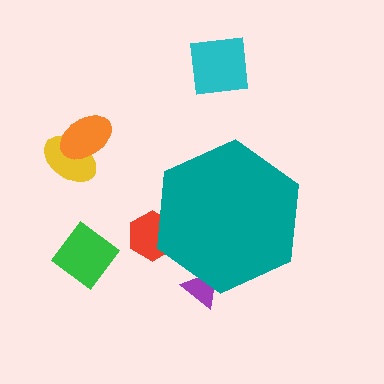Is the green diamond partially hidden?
No, the green diamond is fully visible.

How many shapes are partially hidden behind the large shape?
2 shapes are partially hidden.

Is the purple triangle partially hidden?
Yes, the purple triangle is partially hidden behind the teal hexagon.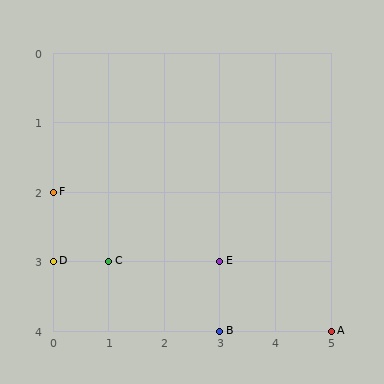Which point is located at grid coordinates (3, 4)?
Point B is at (3, 4).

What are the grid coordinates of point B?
Point B is at grid coordinates (3, 4).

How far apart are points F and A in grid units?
Points F and A are 5 columns and 2 rows apart (about 5.4 grid units diagonally).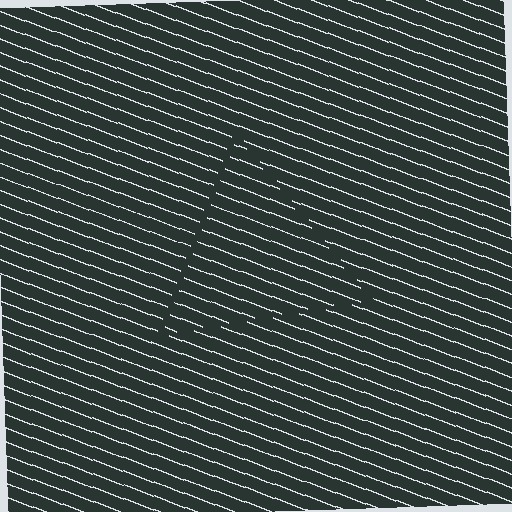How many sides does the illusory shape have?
3 sides — the line-ends trace a triangle.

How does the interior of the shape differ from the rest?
The interior of the shape contains the same grating, shifted by half a period — the contour is defined by the phase discontinuity where line-ends from the inner and outer gratings abut.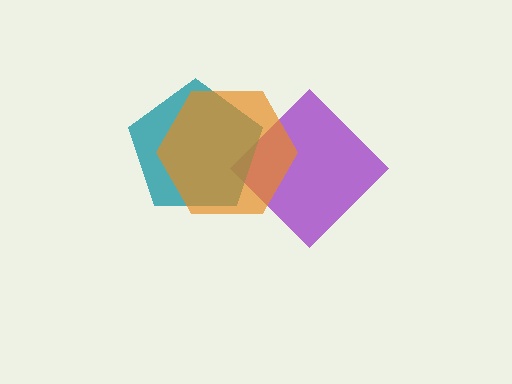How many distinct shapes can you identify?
There are 3 distinct shapes: a purple diamond, a teal pentagon, an orange hexagon.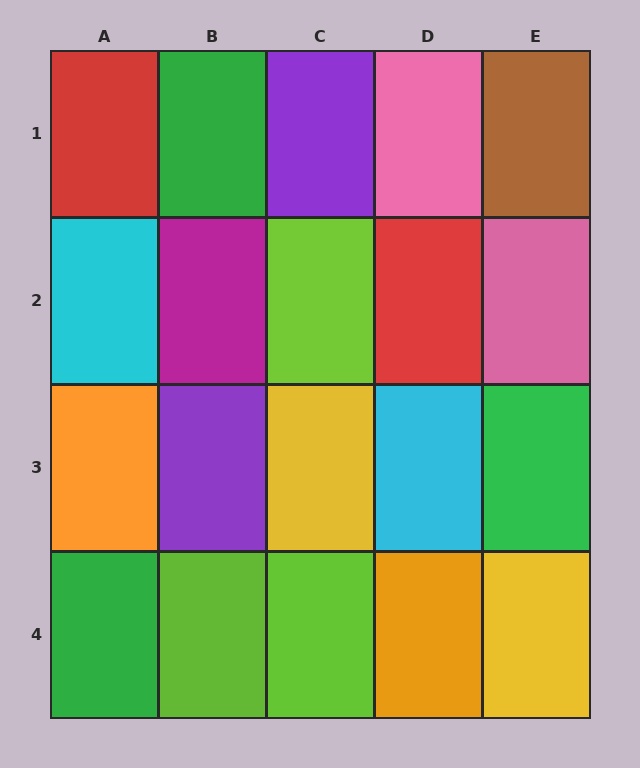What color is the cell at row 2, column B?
Magenta.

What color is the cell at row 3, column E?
Green.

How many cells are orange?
2 cells are orange.